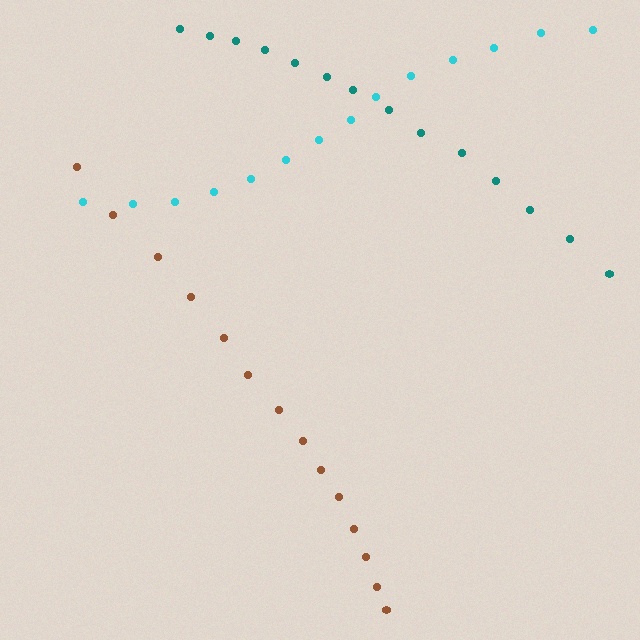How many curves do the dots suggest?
There are 3 distinct paths.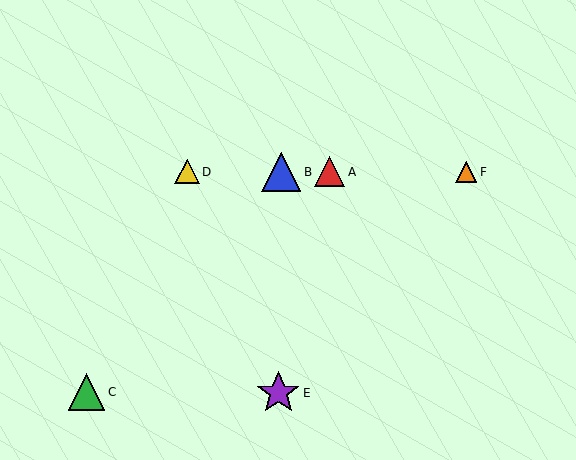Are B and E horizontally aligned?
No, B is at y≈172 and E is at y≈393.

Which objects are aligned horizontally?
Objects A, B, D, F are aligned horizontally.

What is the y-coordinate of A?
Object A is at y≈172.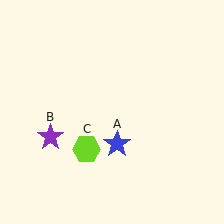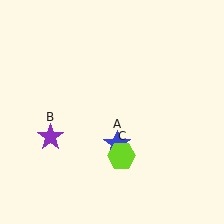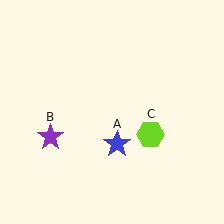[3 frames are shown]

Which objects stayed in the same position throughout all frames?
Blue star (object A) and purple star (object B) remained stationary.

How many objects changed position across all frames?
1 object changed position: lime hexagon (object C).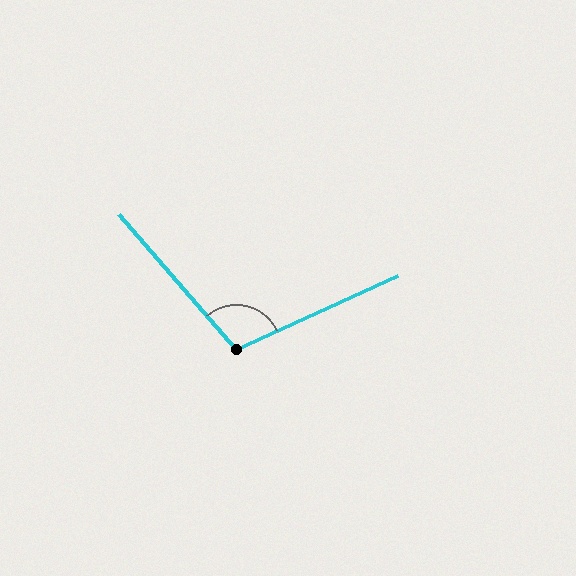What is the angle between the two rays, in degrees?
Approximately 106 degrees.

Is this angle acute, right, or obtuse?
It is obtuse.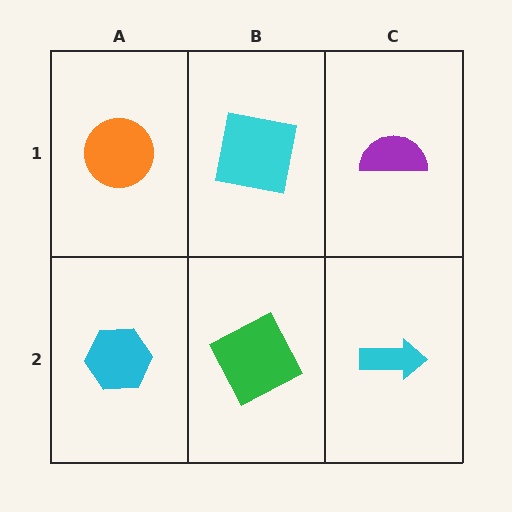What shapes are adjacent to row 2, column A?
An orange circle (row 1, column A), a green square (row 2, column B).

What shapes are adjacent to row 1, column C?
A cyan arrow (row 2, column C), a cyan square (row 1, column B).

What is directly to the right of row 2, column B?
A cyan arrow.